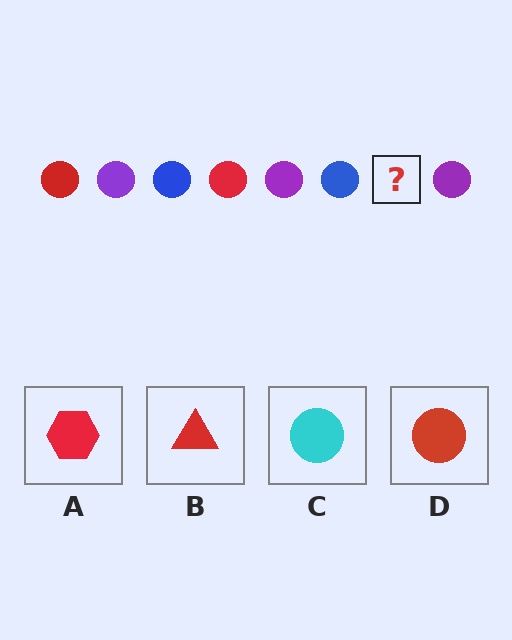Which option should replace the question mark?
Option D.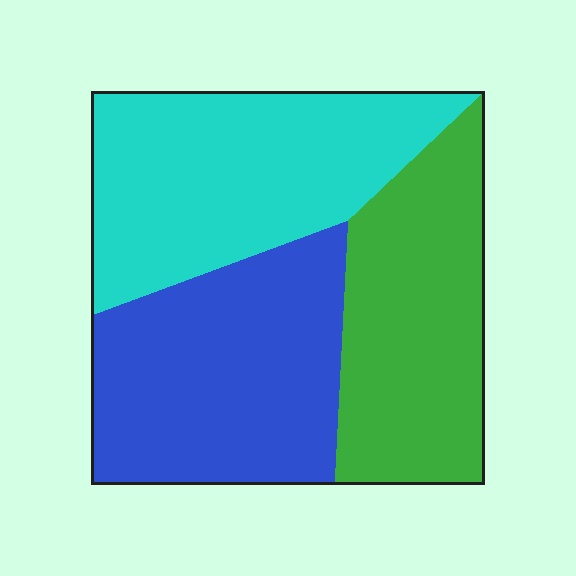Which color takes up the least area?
Green, at roughly 30%.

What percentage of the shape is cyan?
Cyan takes up about one third (1/3) of the shape.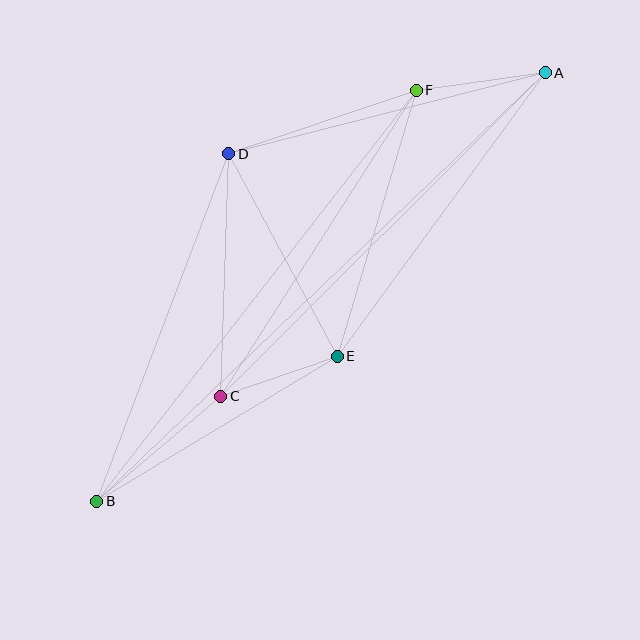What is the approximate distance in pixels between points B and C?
The distance between B and C is approximately 162 pixels.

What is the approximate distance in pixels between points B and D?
The distance between B and D is approximately 372 pixels.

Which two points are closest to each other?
Points C and E are closest to each other.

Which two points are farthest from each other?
Points A and B are farthest from each other.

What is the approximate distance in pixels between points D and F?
The distance between D and F is approximately 198 pixels.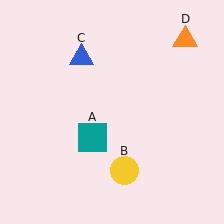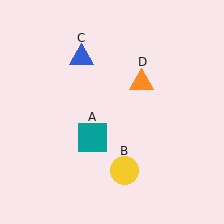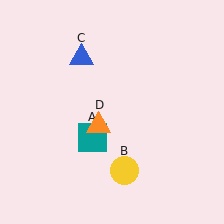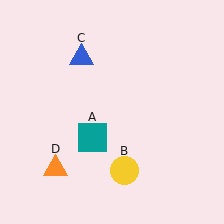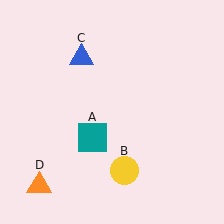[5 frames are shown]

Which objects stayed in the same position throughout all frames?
Teal square (object A) and yellow circle (object B) and blue triangle (object C) remained stationary.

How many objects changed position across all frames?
1 object changed position: orange triangle (object D).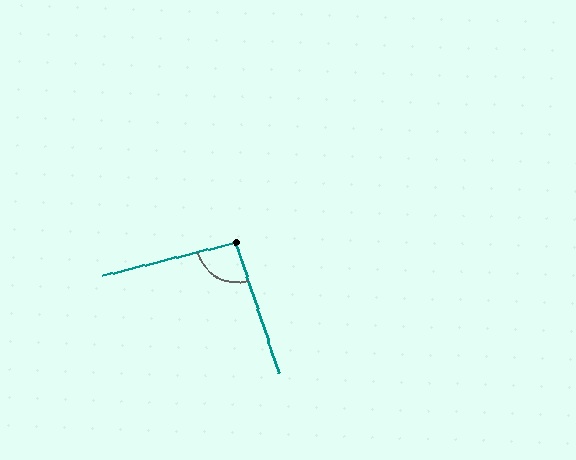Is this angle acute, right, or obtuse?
It is approximately a right angle.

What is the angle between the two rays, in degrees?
Approximately 94 degrees.